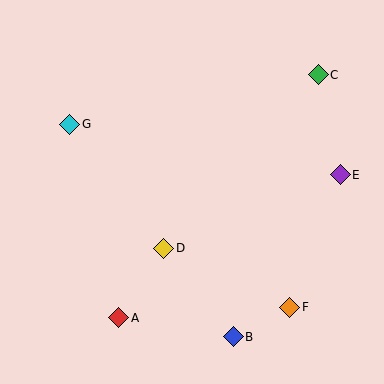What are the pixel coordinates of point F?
Point F is at (290, 307).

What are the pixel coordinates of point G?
Point G is at (70, 124).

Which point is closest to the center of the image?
Point D at (164, 248) is closest to the center.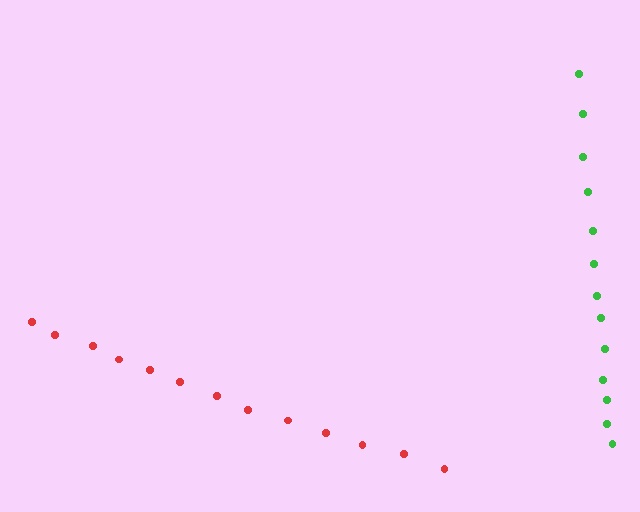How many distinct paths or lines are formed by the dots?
There are 2 distinct paths.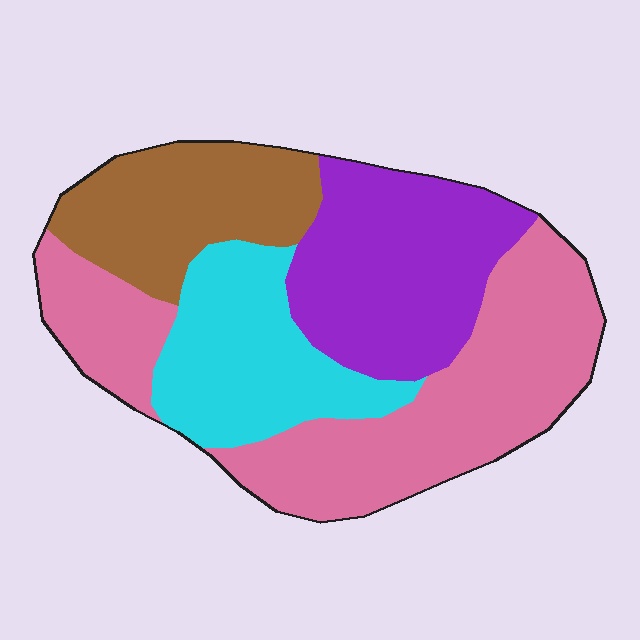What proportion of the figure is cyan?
Cyan takes up between a sixth and a third of the figure.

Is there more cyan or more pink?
Pink.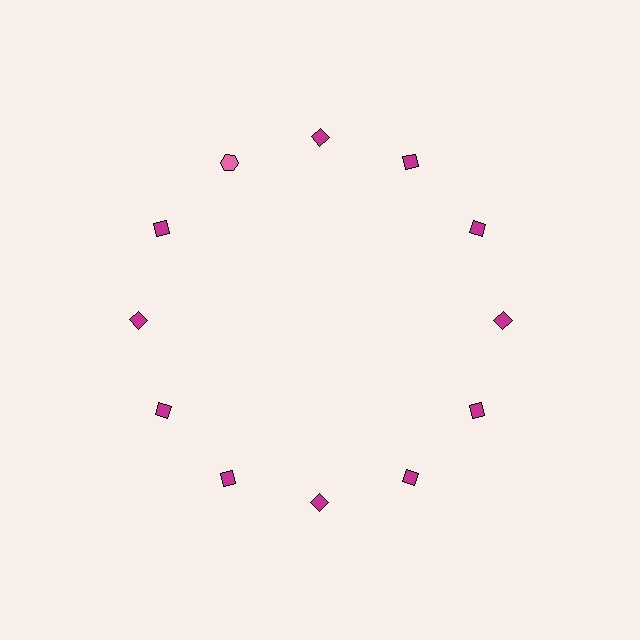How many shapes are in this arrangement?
There are 12 shapes arranged in a ring pattern.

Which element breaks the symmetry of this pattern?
The pink hexagon at roughly the 11 o'clock position breaks the symmetry. All other shapes are magenta diamonds.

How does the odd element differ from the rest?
It differs in both color (pink instead of magenta) and shape (hexagon instead of diamond).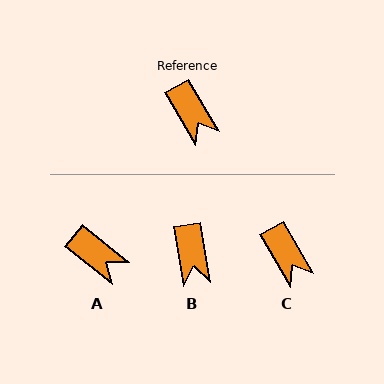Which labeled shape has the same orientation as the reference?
C.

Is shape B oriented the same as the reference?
No, it is off by about 21 degrees.